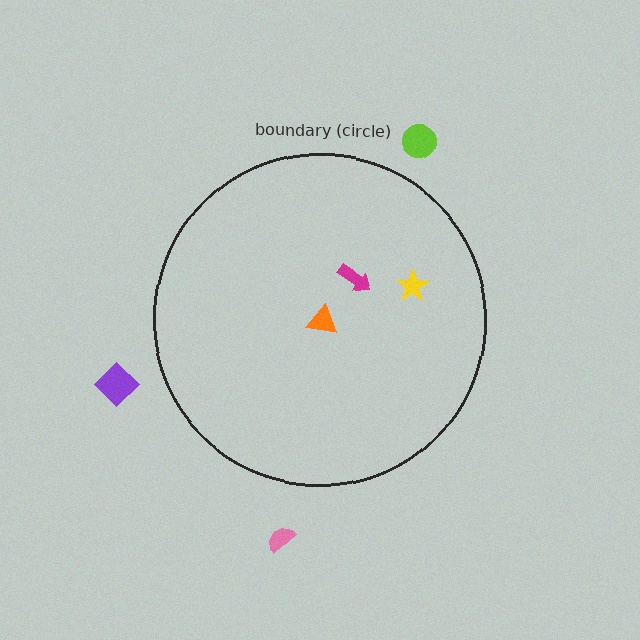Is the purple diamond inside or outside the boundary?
Outside.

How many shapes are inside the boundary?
3 inside, 3 outside.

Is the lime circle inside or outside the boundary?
Outside.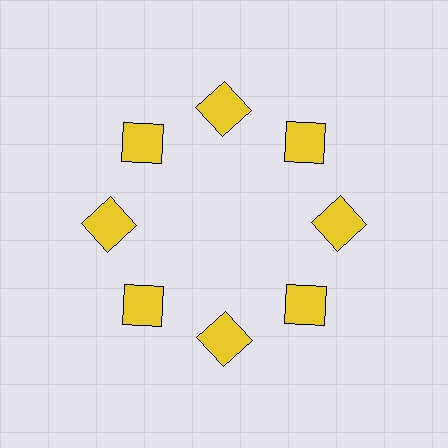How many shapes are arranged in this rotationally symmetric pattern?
There are 8 shapes, arranged in 8 groups of 1.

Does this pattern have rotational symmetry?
Yes, this pattern has 8-fold rotational symmetry. It looks the same after rotating 45 degrees around the center.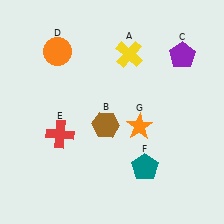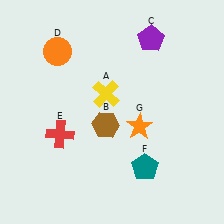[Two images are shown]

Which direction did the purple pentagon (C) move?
The purple pentagon (C) moved left.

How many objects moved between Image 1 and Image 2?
2 objects moved between the two images.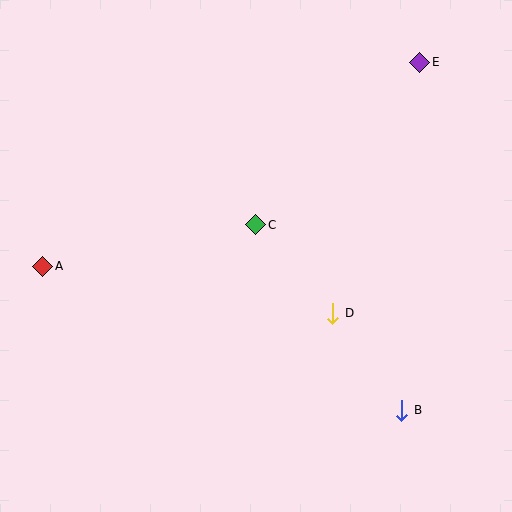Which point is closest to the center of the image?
Point C at (256, 225) is closest to the center.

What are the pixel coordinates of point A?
Point A is at (43, 266).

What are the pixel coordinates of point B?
Point B is at (402, 410).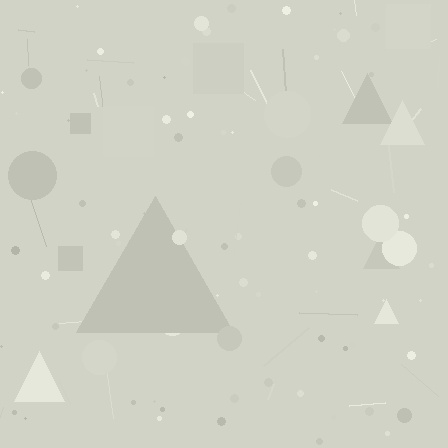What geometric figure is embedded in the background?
A triangle is embedded in the background.